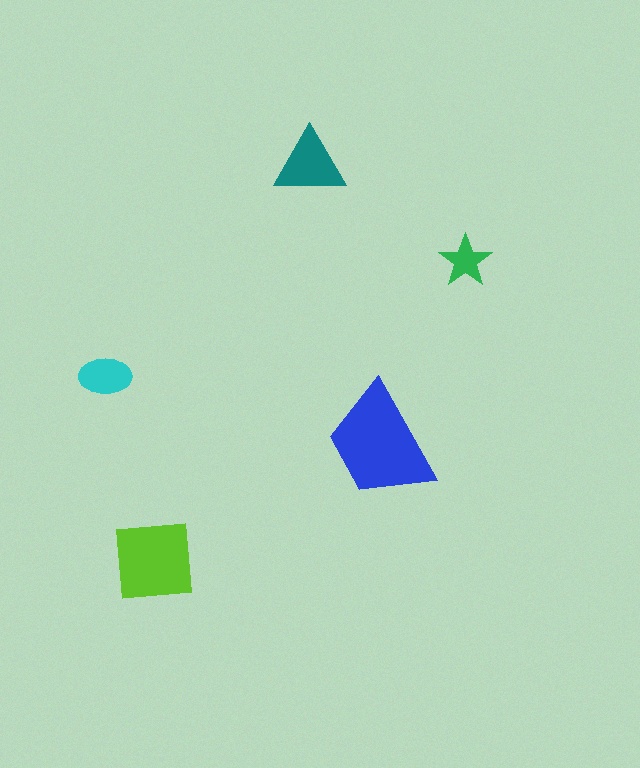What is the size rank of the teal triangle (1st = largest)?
3rd.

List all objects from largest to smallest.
The blue trapezoid, the lime square, the teal triangle, the cyan ellipse, the green star.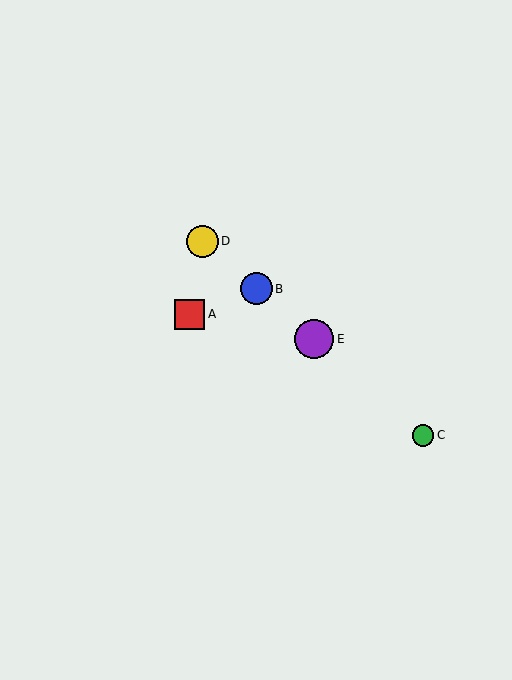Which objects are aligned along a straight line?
Objects B, C, D, E are aligned along a straight line.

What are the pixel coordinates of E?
Object E is at (314, 339).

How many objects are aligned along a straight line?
4 objects (B, C, D, E) are aligned along a straight line.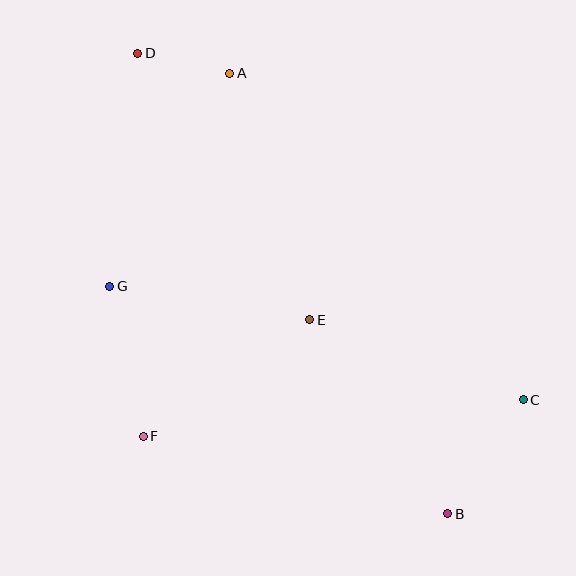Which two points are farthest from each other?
Points B and D are farthest from each other.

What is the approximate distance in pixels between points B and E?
The distance between B and E is approximately 238 pixels.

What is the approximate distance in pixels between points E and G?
The distance between E and G is approximately 203 pixels.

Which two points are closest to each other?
Points A and D are closest to each other.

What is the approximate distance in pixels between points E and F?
The distance between E and F is approximately 203 pixels.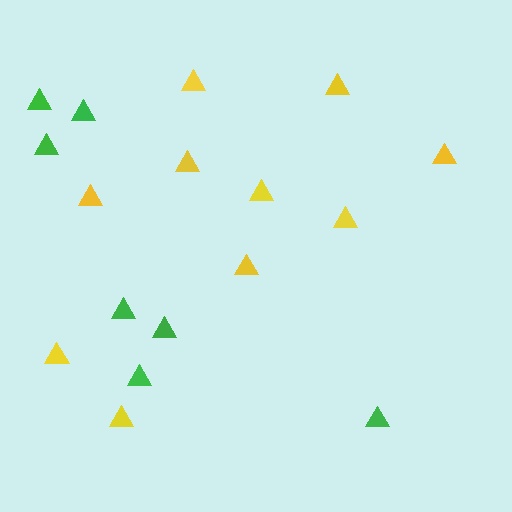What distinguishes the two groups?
There are 2 groups: one group of green triangles (7) and one group of yellow triangles (10).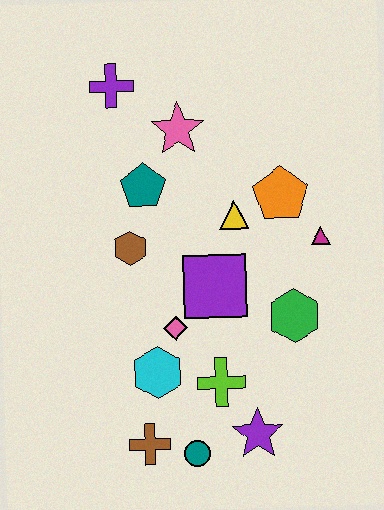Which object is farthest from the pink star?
The teal circle is farthest from the pink star.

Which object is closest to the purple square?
The pink diamond is closest to the purple square.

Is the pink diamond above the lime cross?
Yes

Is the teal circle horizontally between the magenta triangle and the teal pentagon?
Yes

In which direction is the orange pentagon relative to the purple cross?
The orange pentagon is to the right of the purple cross.